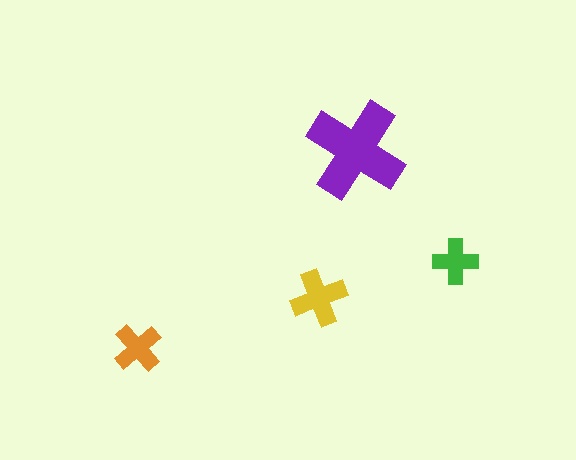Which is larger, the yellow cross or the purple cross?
The purple one.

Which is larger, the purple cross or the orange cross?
The purple one.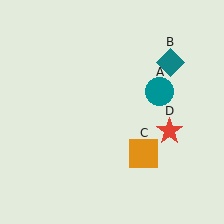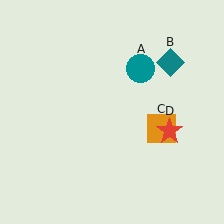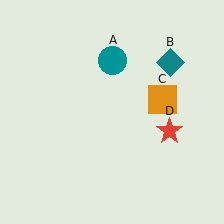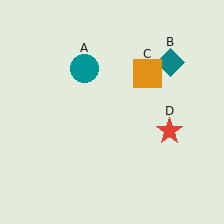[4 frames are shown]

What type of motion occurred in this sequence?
The teal circle (object A), orange square (object C) rotated counterclockwise around the center of the scene.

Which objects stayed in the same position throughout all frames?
Teal diamond (object B) and red star (object D) remained stationary.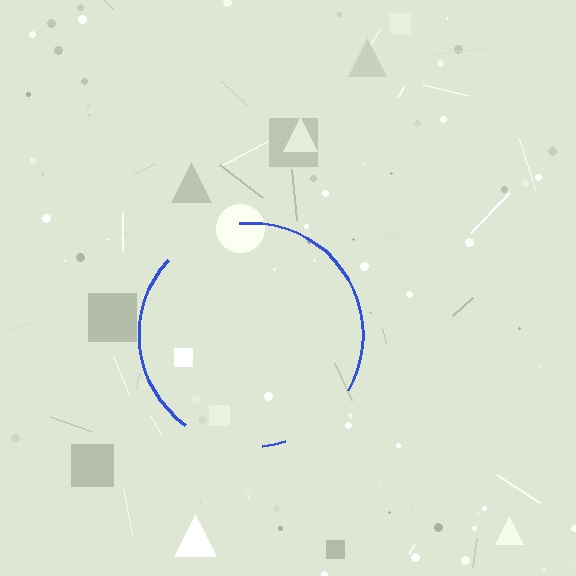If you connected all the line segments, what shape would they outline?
They would outline a circle.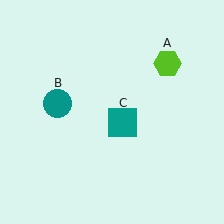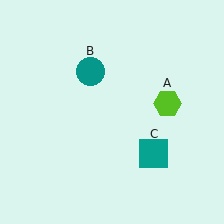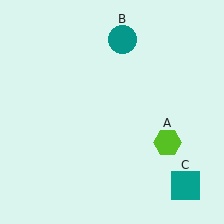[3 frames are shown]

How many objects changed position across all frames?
3 objects changed position: lime hexagon (object A), teal circle (object B), teal square (object C).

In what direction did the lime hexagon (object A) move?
The lime hexagon (object A) moved down.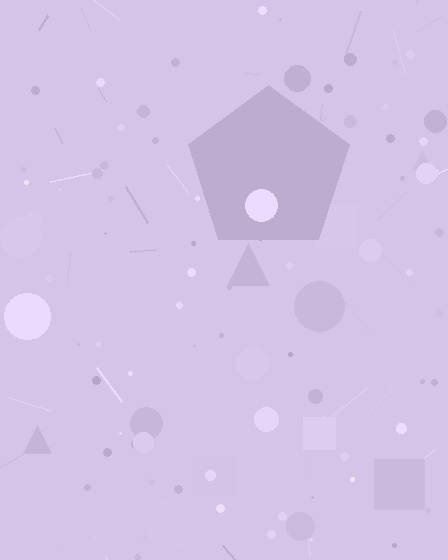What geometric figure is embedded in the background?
A pentagon is embedded in the background.